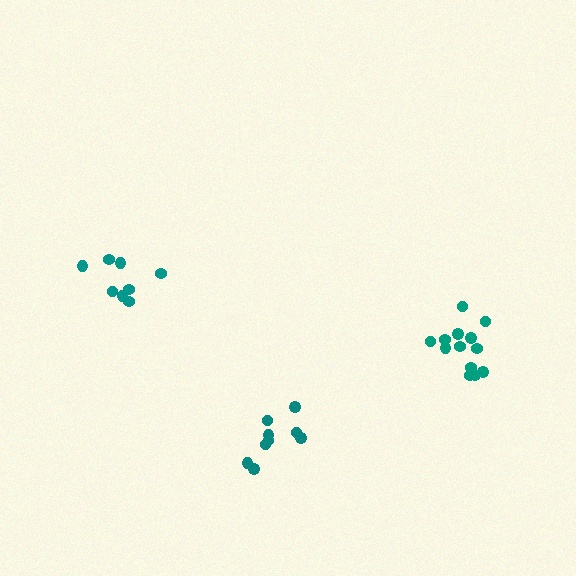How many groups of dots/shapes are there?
There are 3 groups.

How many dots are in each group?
Group 1: 8 dots, Group 2: 9 dots, Group 3: 13 dots (30 total).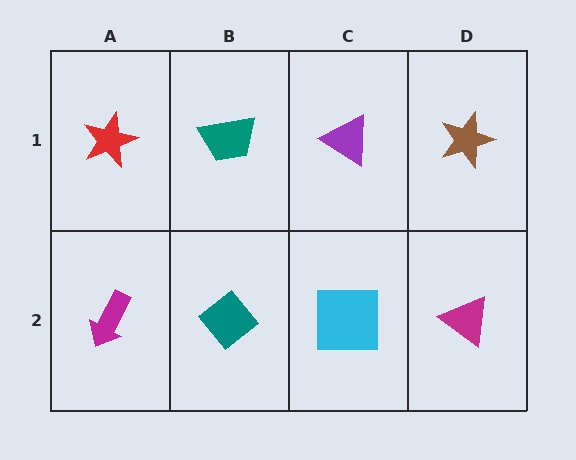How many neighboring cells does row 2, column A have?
2.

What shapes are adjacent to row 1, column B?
A teal diamond (row 2, column B), a red star (row 1, column A), a purple triangle (row 1, column C).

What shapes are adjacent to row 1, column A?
A magenta arrow (row 2, column A), a teal trapezoid (row 1, column B).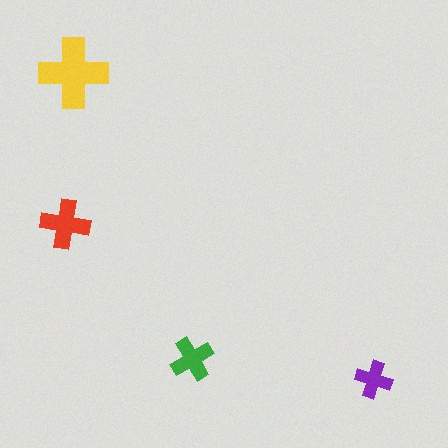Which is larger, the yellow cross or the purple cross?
The yellow one.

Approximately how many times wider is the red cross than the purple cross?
About 1.5 times wider.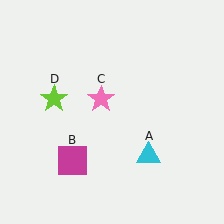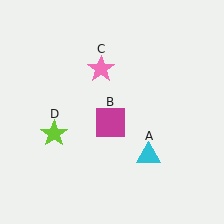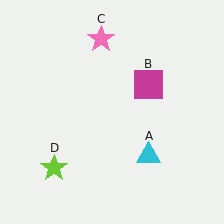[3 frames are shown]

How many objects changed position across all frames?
3 objects changed position: magenta square (object B), pink star (object C), lime star (object D).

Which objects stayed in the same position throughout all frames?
Cyan triangle (object A) remained stationary.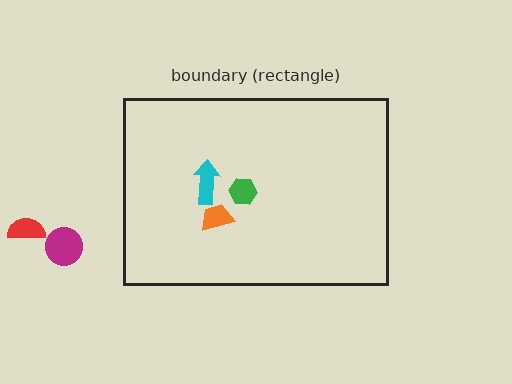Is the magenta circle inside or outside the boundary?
Outside.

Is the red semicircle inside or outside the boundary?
Outside.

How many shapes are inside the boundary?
3 inside, 2 outside.